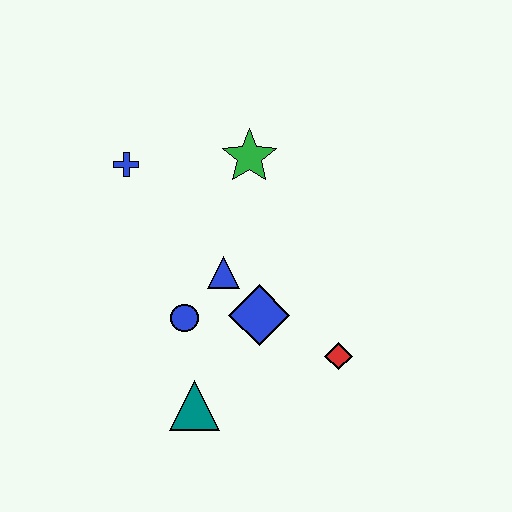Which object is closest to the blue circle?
The blue triangle is closest to the blue circle.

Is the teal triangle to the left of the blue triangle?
Yes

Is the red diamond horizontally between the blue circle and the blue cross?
No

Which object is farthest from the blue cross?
The red diamond is farthest from the blue cross.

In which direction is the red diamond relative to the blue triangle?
The red diamond is to the right of the blue triangle.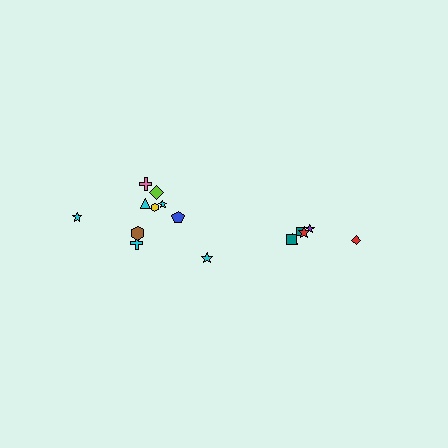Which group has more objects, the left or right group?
The left group.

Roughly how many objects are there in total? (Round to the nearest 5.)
Roughly 15 objects in total.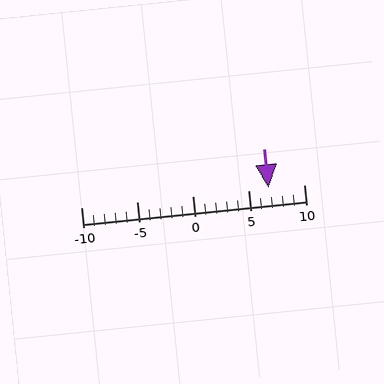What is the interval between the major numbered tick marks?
The major tick marks are spaced 5 units apart.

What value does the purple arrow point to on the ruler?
The purple arrow points to approximately 7.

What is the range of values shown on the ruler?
The ruler shows values from -10 to 10.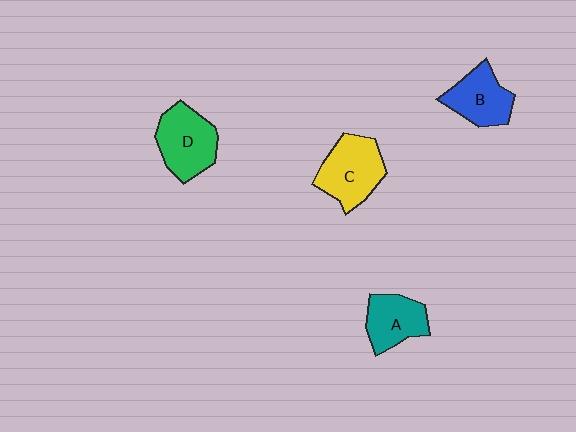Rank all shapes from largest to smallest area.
From largest to smallest: C (yellow), D (green), B (blue), A (teal).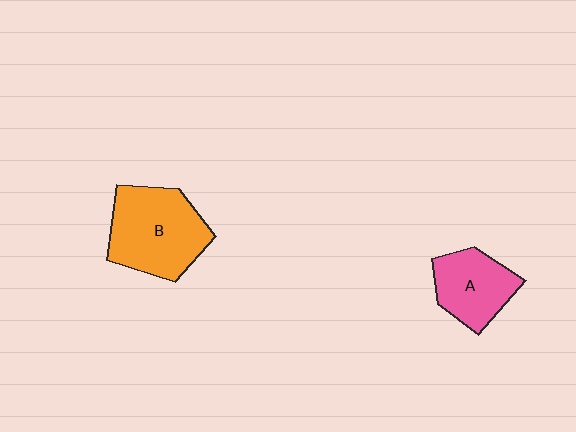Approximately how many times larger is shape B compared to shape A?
Approximately 1.5 times.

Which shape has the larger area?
Shape B (orange).